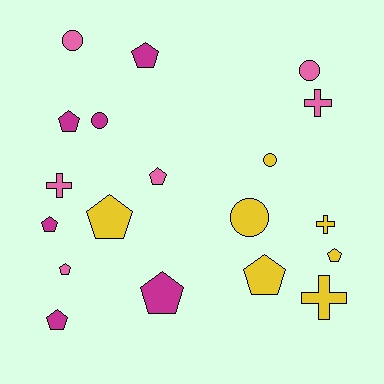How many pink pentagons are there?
There are 2 pink pentagons.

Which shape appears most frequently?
Pentagon, with 10 objects.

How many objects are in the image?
There are 19 objects.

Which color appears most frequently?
Yellow, with 7 objects.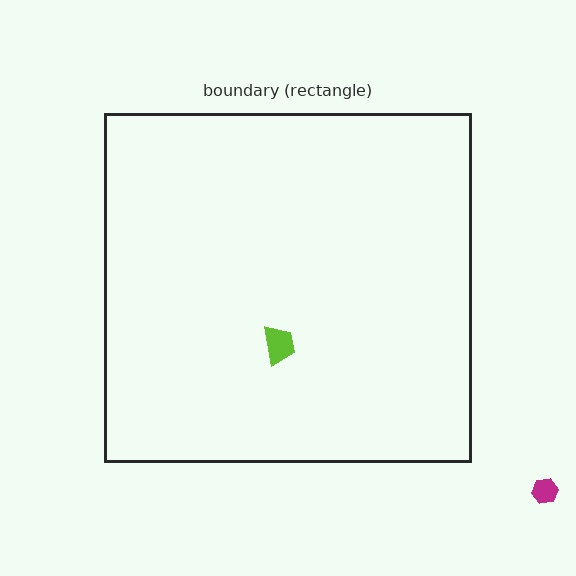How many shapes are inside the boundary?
1 inside, 1 outside.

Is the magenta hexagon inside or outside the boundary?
Outside.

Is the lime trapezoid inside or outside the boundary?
Inside.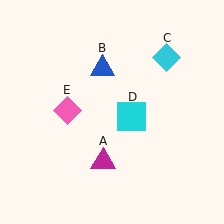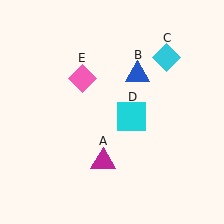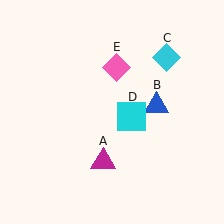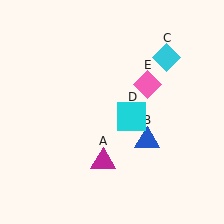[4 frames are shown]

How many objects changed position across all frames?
2 objects changed position: blue triangle (object B), pink diamond (object E).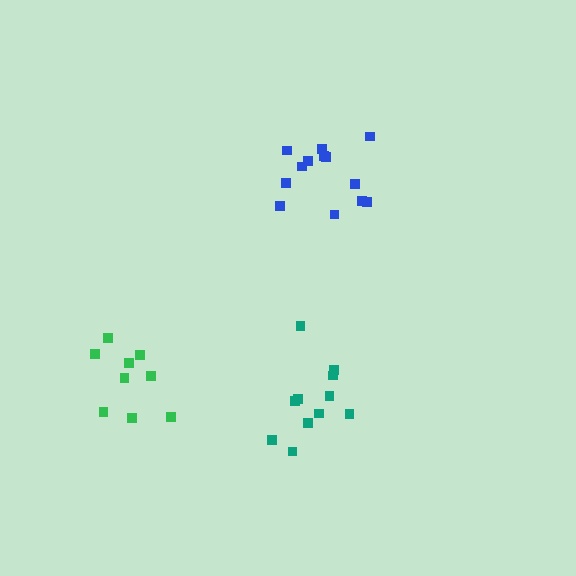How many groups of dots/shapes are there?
There are 3 groups.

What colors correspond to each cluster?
The clusters are colored: blue, green, teal.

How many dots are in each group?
Group 1: 13 dots, Group 2: 9 dots, Group 3: 11 dots (33 total).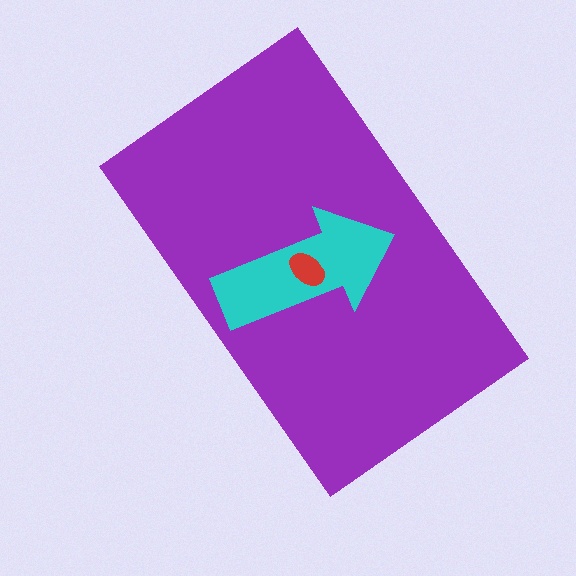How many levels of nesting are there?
3.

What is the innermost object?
The red ellipse.